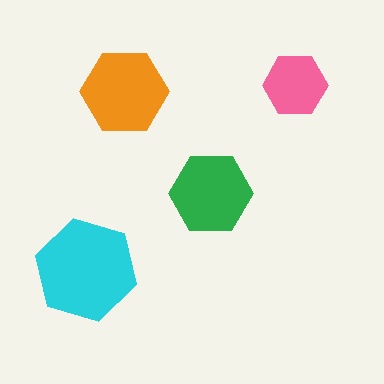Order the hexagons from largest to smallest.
the cyan one, the orange one, the green one, the pink one.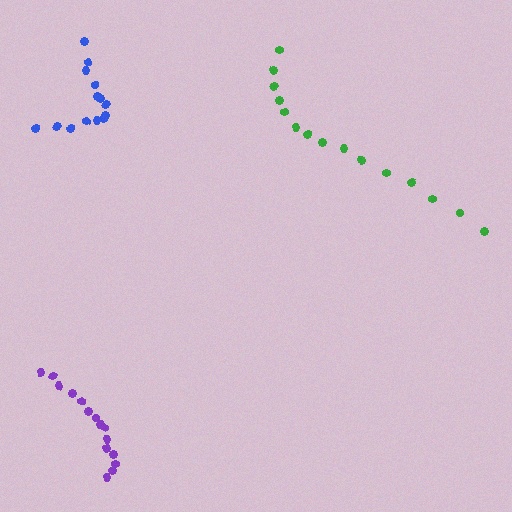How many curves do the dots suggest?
There are 3 distinct paths.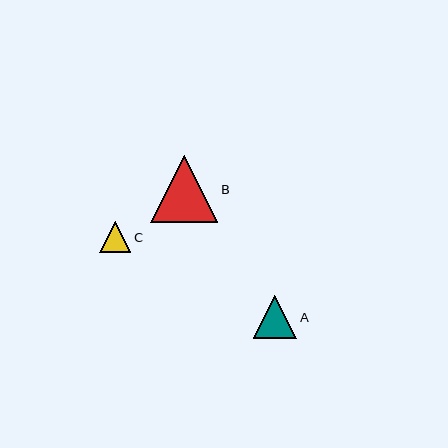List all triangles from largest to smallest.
From largest to smallest: B, A, C.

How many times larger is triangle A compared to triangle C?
Triangle A is approximately 1.4 times the size of triangle C.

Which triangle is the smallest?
Triangle C is the smallest with a size of approximately 31 pixels.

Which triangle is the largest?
Triangle B is the largest with a size of approximately 67 pixels.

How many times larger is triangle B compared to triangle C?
Triangle B is approximately 2.2 times the size of triangle C.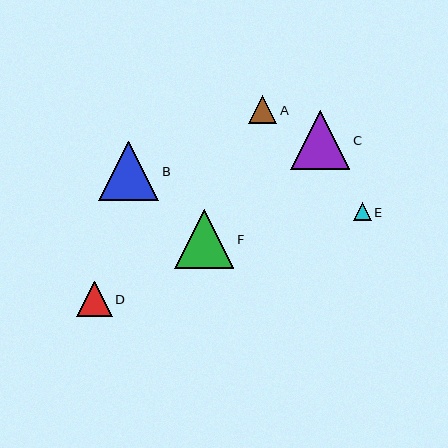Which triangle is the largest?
Triangle B is the largest with a size of approximately 60 pixels.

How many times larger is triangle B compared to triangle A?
Triangle B is approximately 2.1 times the size of triangle A.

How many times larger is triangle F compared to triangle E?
Triangle F is approximately 3.3 times the size of triangle E.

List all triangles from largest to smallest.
From largest to smallest: B, F, C, D, A, E.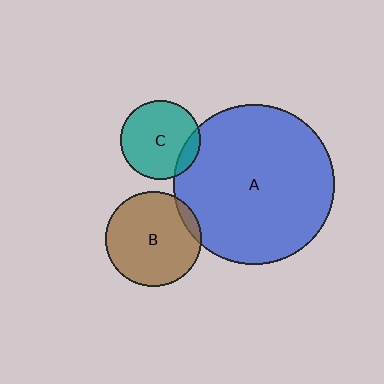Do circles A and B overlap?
Yes.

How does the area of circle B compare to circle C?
Approximately 1.4 times.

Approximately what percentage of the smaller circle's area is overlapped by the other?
Approximately 5%.